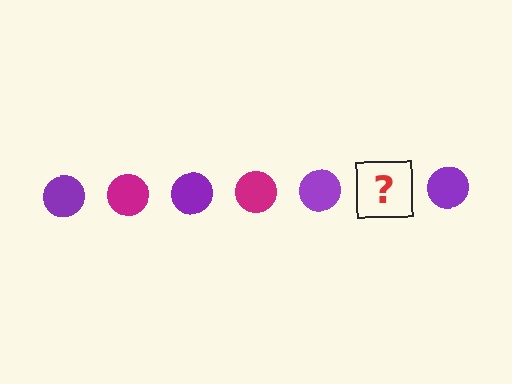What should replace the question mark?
The question mark should be replaced with a magenta circle.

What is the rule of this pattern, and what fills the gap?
The rule is that the pattern cycles through purple, magenta circles. The gap should be filled with a magenta circle.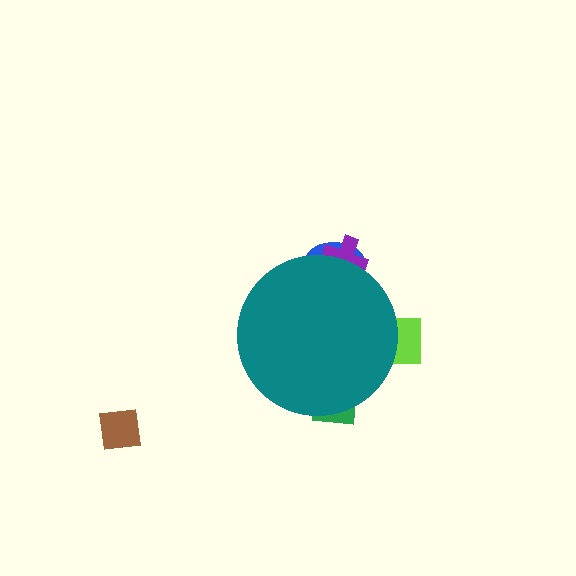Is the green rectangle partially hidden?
Yes, the green rectangle is partially hidden behind the teal circle.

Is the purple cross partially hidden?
Yes, the purple cross is partially hidden behind the teal circle.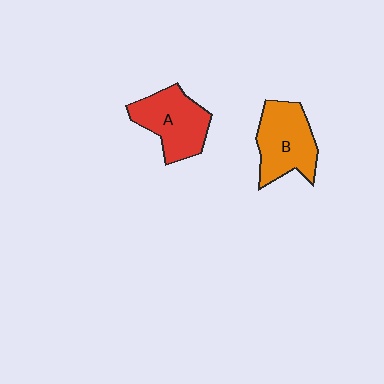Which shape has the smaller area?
Shape A (red).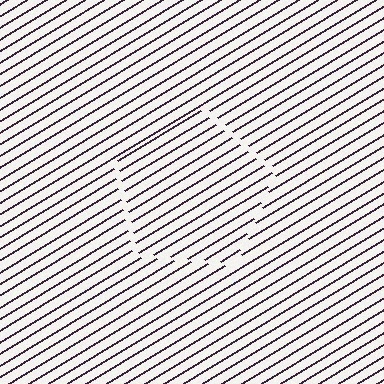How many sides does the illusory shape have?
5 sides — the line-ends trace a pentagon.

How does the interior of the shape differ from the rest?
The interior of the shape contains the same grating, shifted by half a period — the contour is defined by the phase discontinuity where line-ends from the inner and outer gratings abut.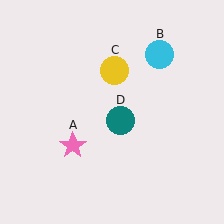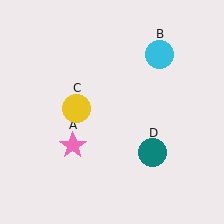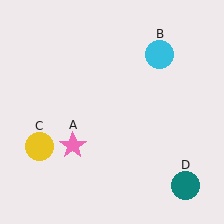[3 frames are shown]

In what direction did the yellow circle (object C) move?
The yellow circle (object C) moved down and to the left.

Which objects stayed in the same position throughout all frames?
Pink star (object A) and cyan circle (object B) remained stationary.